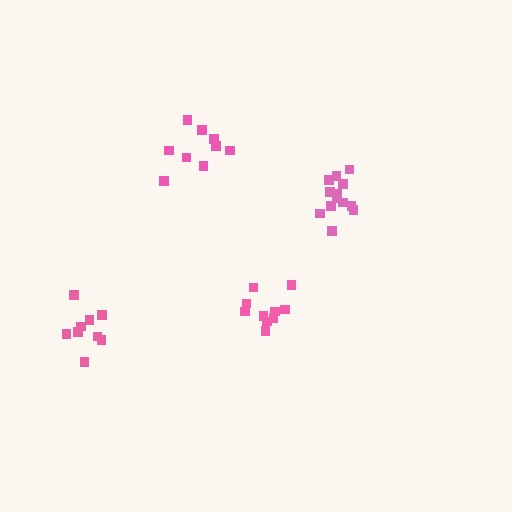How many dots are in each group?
Group 1: 9 dots, Group 2: 10 dots, Group 3: 9 dots, Group 4: 13 dots (41 total).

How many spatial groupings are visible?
There are 4 spatial groupings.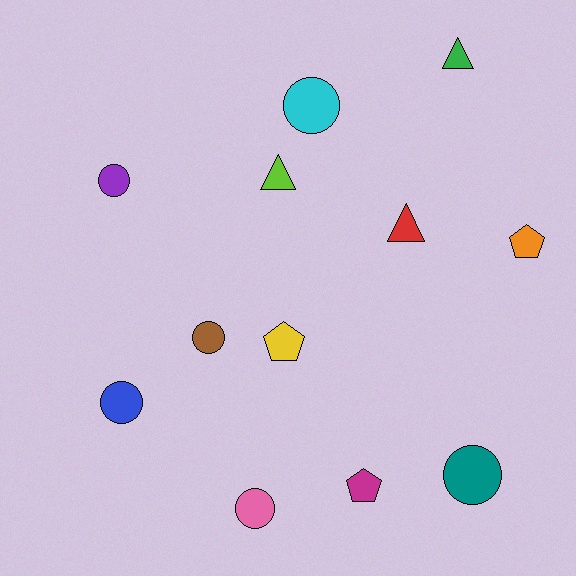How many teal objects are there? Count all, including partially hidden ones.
There is 1 teal object.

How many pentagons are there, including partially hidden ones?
There are 3 pentagons.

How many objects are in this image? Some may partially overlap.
There are 12 objects.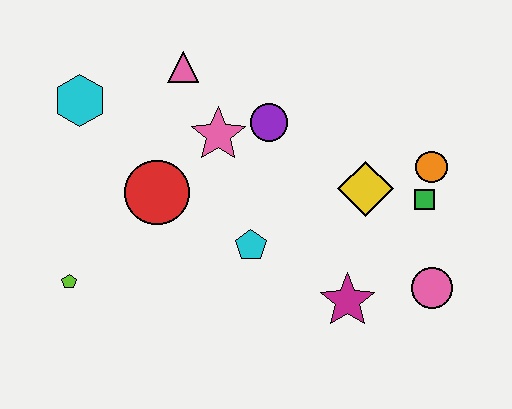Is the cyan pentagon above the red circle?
No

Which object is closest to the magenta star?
The pink circle is closest to the magenta star.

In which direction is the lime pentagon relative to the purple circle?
The lime pentagon is to the left of the purple circle.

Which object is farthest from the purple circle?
The lime pentagon is farthest from the purple circle.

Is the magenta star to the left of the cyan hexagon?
No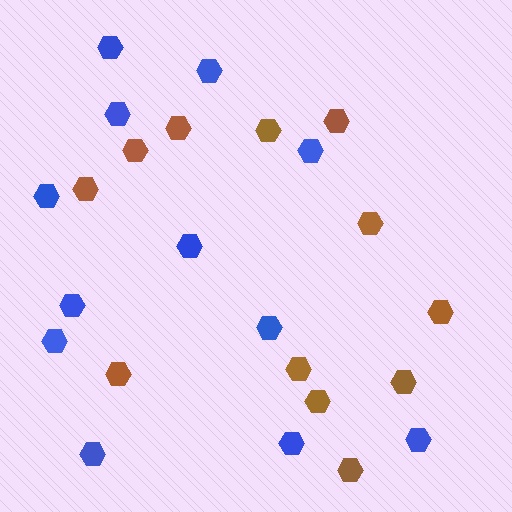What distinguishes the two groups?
There are 2 groups: one group of brown hexagons (12) and one group of blue hexagons (12).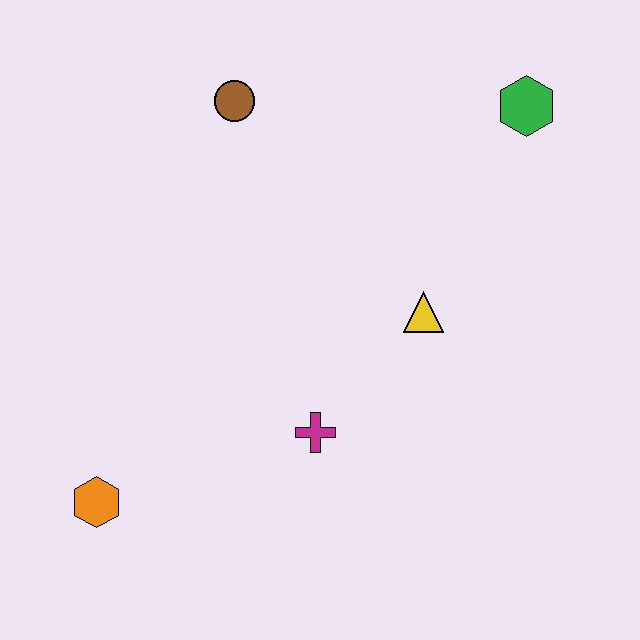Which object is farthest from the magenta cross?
The green hexagon is farthest from the magenta cross.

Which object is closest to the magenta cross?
The yellow triangle is closest to the magenta cross.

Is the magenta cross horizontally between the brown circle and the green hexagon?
Yes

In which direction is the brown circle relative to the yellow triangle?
The brown circle is above the yellow triangle.